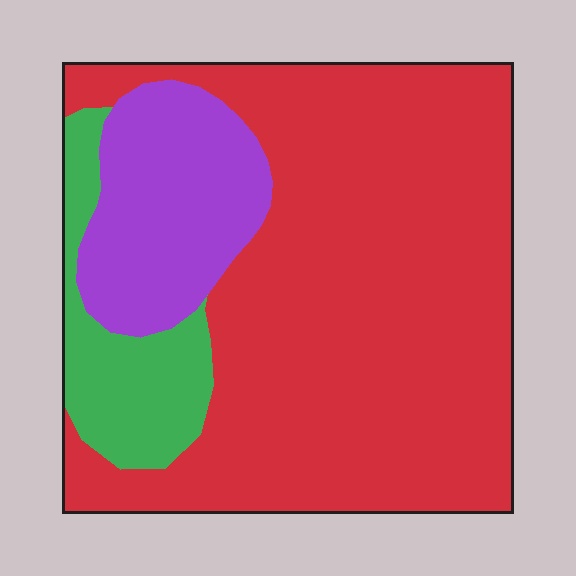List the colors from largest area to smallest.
From largest to smallest: red, purple, green.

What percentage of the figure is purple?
Purple takes up between a sixth and a third of the figure.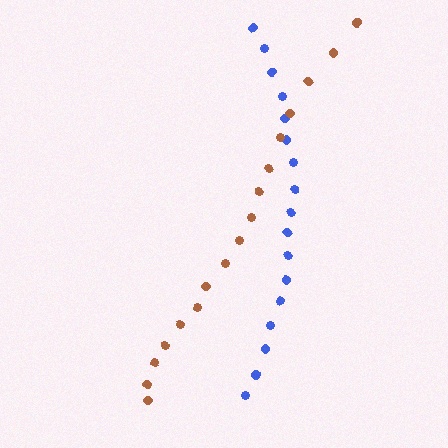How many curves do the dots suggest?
There are 2 distinct paths.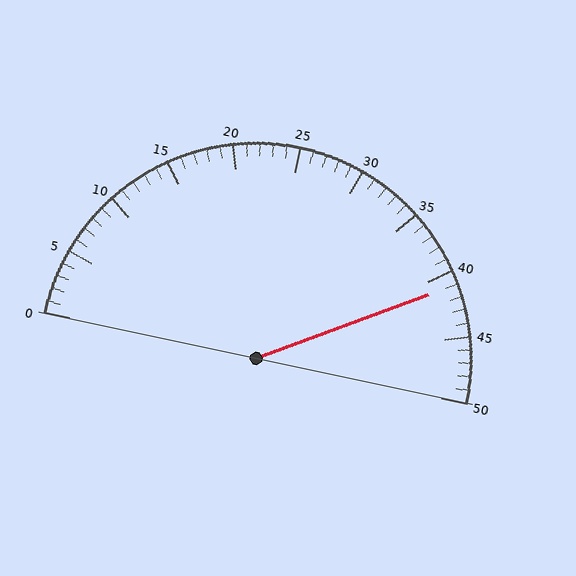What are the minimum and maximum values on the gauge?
The gauge ranges from 0 to 50.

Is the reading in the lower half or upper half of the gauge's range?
The reading is in the upper half of the range (0 to 50).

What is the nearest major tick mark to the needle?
The nearest major tick mark is 40.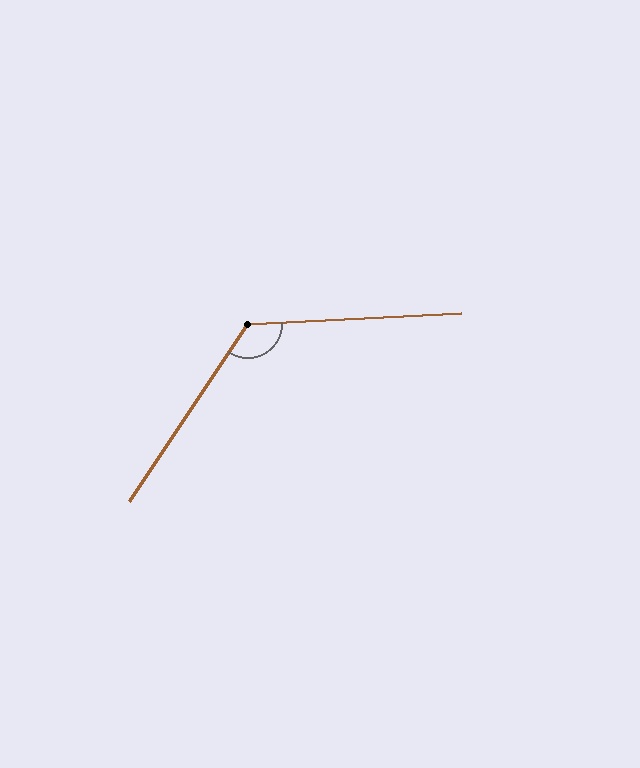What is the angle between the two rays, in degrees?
Approximately 127 degrees.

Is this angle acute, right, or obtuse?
It is obtuse.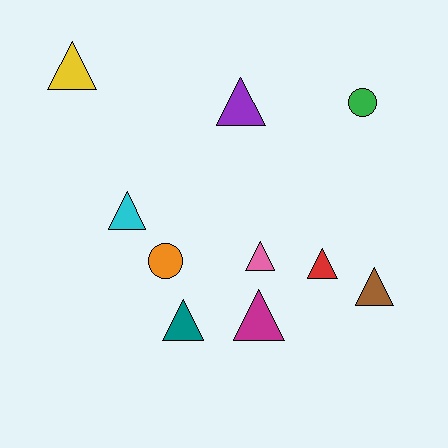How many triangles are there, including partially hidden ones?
There are 8 triangles.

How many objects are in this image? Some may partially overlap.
There are 10 objects.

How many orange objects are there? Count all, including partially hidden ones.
There is 1 orange object.